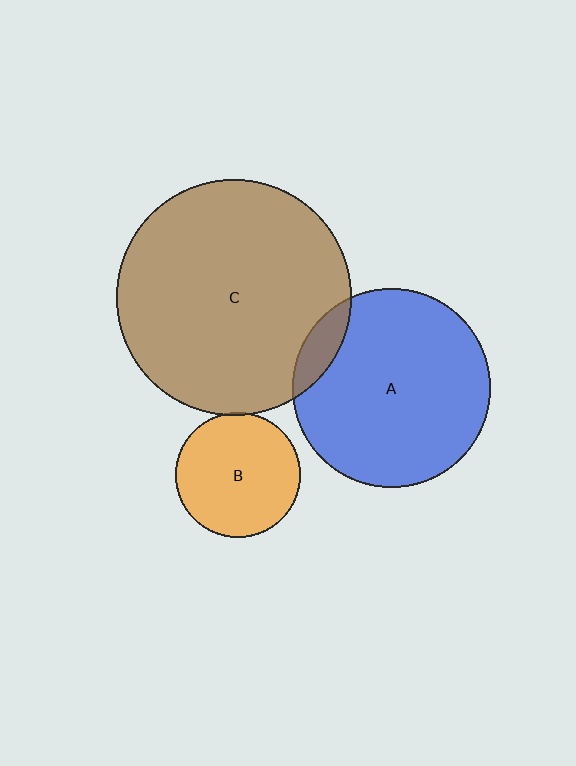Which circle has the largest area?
Circle C (brown).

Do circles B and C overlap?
Yes.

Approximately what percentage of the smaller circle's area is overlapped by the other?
Approximately 5%.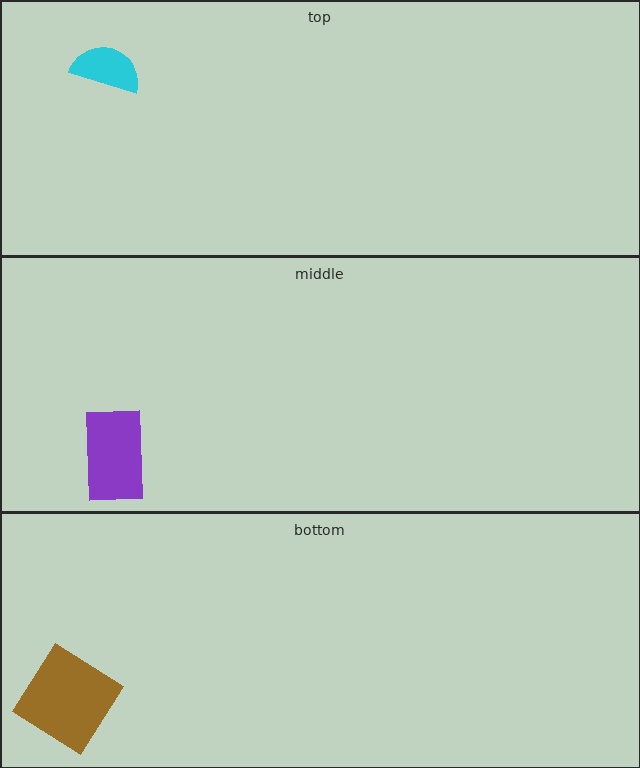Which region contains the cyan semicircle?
The top region.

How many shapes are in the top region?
1.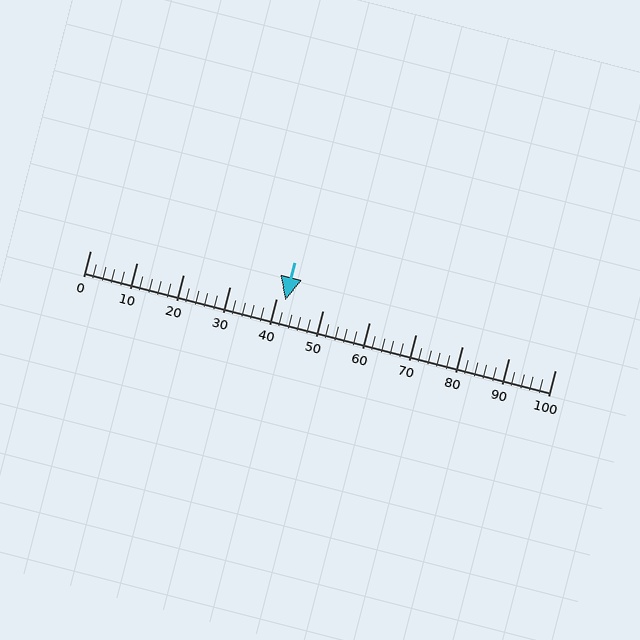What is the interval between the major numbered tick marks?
The major tick marks are spaced 10 units apart.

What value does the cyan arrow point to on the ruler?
The cyan arrow points to approximately 42.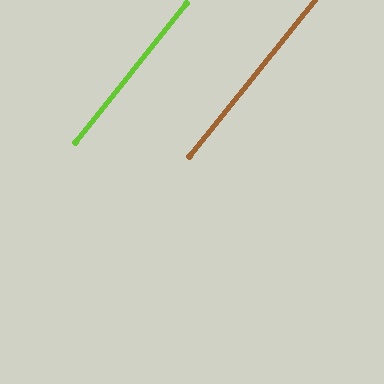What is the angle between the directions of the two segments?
Approximately 0 degrees.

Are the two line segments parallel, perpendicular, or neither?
Parallel — their directions differ by only 0.2°.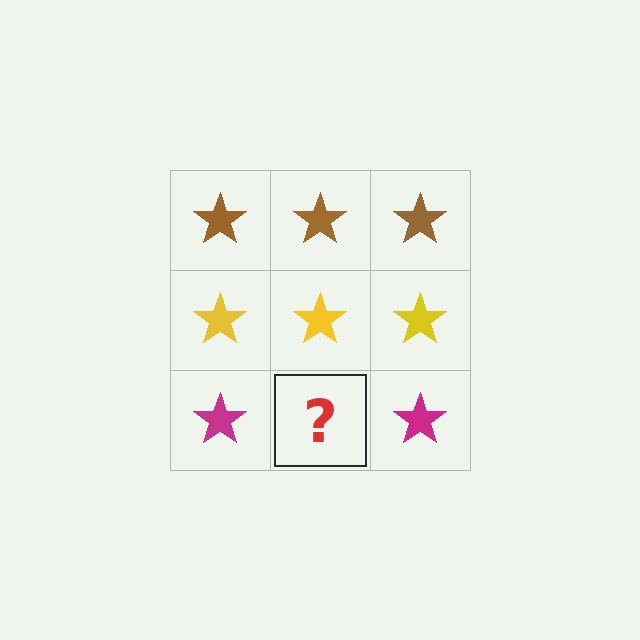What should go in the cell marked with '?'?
The missing cell should contain a magenta star.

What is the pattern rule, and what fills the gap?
The rule is that each row has a consistent color. The gap should be filled with a magenta star.